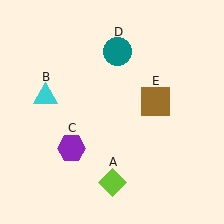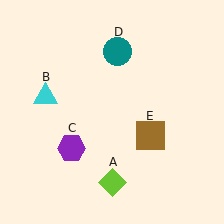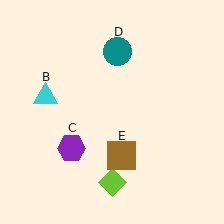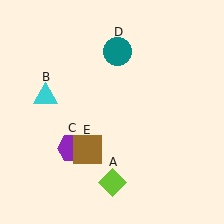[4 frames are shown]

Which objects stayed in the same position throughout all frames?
Lime diamond (object A) and cyan triangle (object B) and purple hexagon (object C) and teal circle (object D) remained stationary.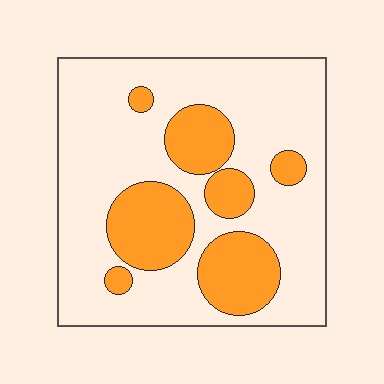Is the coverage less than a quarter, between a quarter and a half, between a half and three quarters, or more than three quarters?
Between a quarter and a half.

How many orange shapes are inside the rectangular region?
7.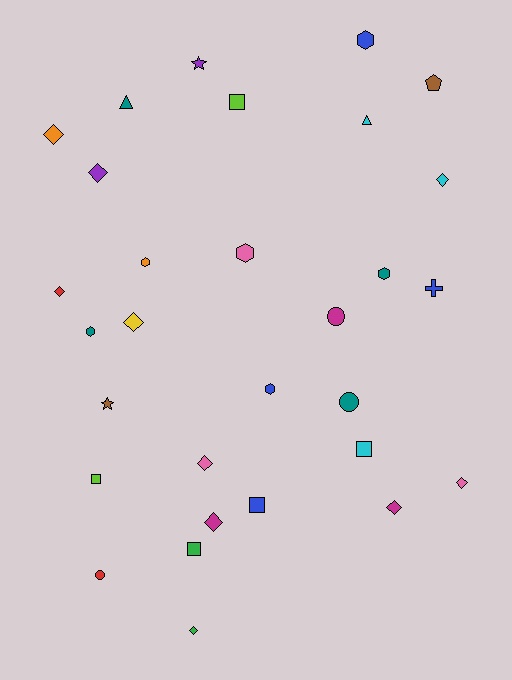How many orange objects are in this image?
There are 2 orange objects.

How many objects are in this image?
There are 30 objects.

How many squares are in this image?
There are 5 squares.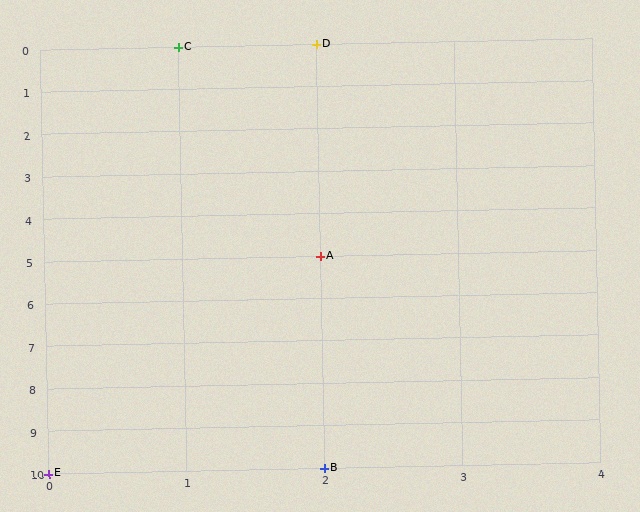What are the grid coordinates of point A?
Point A is at grid coordinates (2, 5).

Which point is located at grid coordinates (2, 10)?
Point B is at (2, 10).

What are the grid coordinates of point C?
Point C is at grid coordinates (1, 0).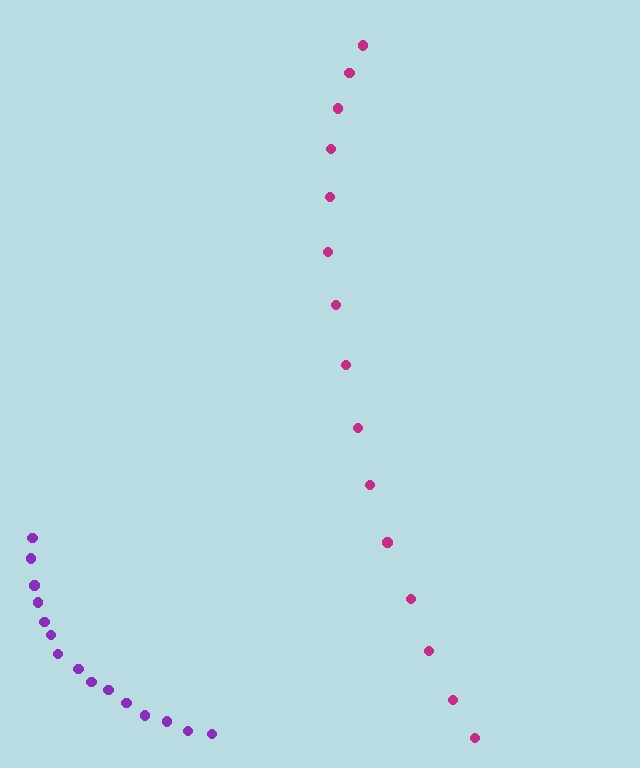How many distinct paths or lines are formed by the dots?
There are 2 distinct paths.